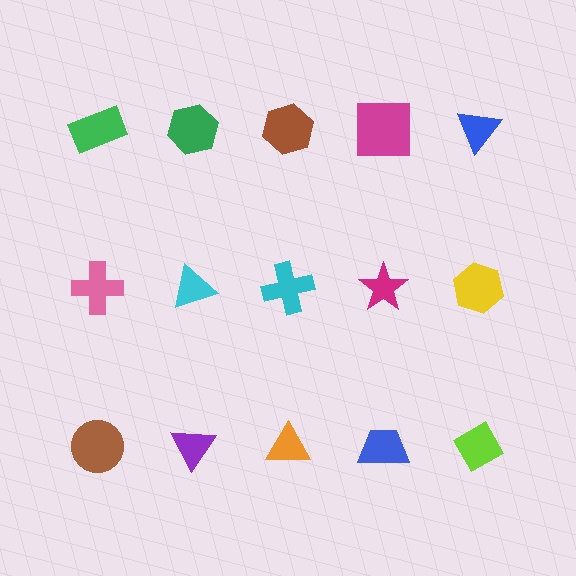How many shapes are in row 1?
5 shapes.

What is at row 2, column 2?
A cyan triangle.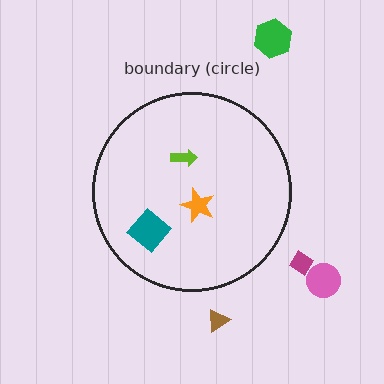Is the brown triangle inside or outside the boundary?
Outside.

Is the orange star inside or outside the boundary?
Inside.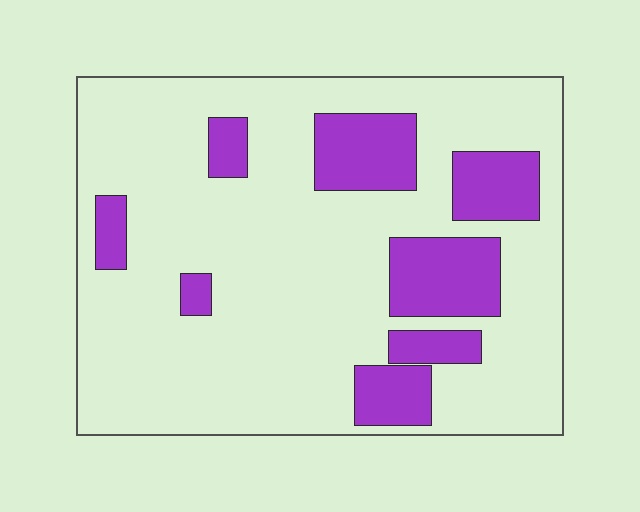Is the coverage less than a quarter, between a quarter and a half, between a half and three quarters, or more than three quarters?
Less than a quarter.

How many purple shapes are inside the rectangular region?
8.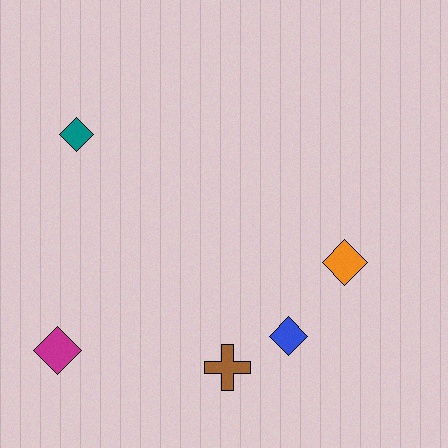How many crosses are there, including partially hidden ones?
There is 1 cross.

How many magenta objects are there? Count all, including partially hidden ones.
There is 1 magenta object.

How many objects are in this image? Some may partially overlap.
There are 5 objects.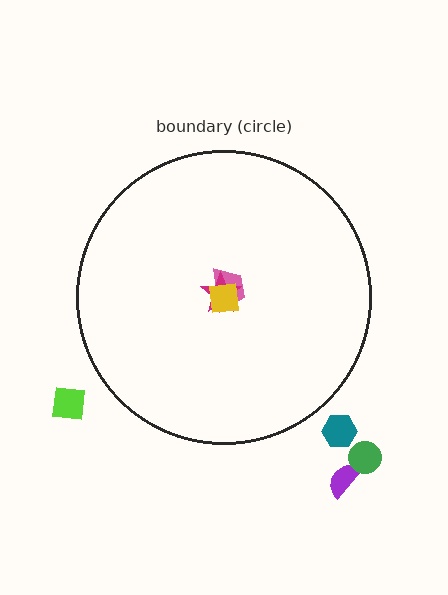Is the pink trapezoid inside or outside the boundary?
Inside.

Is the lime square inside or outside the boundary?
Outside.